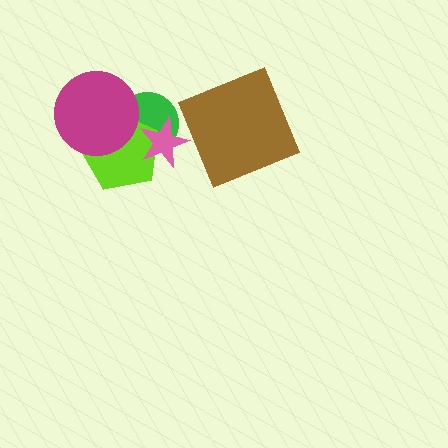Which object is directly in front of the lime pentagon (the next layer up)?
The pink star is directly in front of the lime pentagon.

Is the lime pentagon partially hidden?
Yes, it is partially covered by another shape.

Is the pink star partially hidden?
No, no other shape covers it.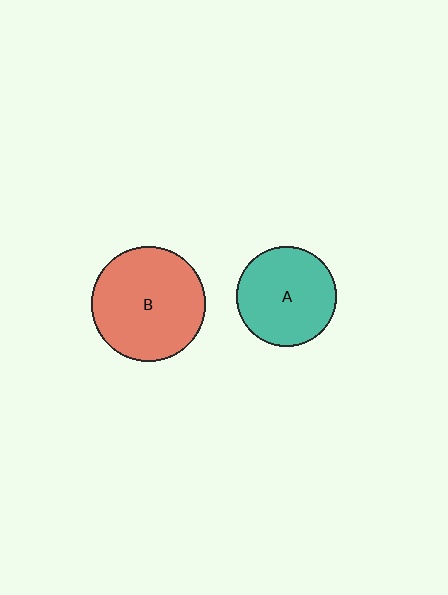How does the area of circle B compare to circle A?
Approximately 1.3 times.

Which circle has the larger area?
Circle B (red).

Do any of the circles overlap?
No, none of the circles overlap.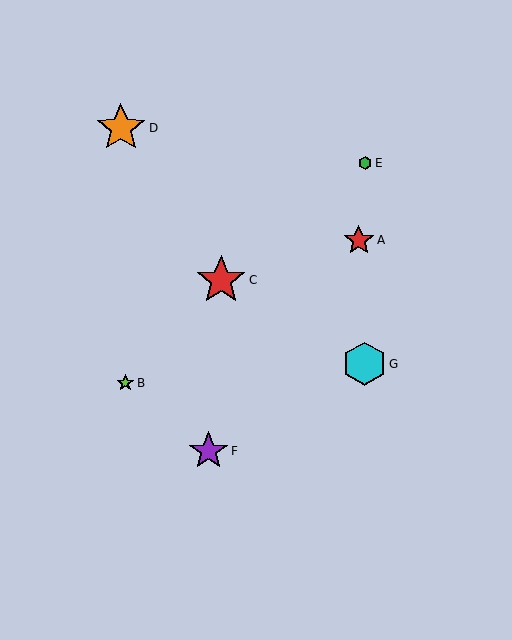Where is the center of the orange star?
The center of the orange star is at (121, 128).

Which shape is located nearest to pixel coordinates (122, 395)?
The lime star (labeled B) at (125, 383) is nearest to that location.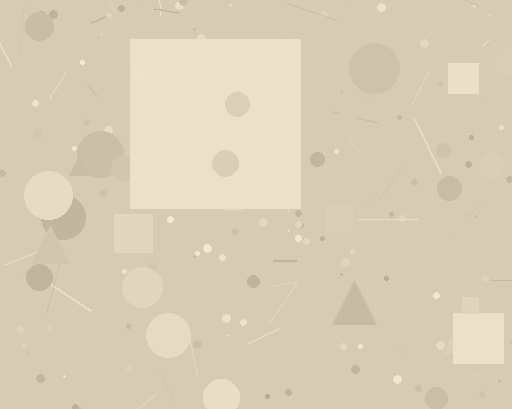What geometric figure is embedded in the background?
A square is embedded in the background.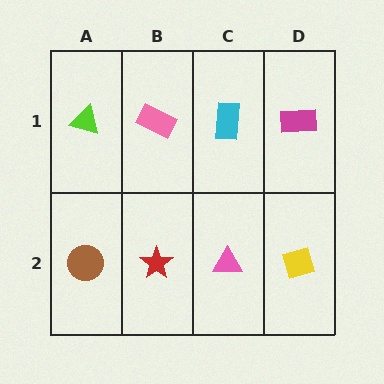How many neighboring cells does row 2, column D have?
2.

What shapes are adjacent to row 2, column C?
A cyan rectangle (row 1, column C), a red star (row 2, column B), a yellow diamond (row 2, column D).